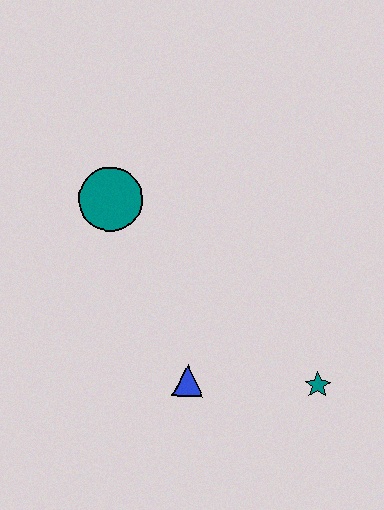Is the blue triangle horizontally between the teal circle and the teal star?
Yes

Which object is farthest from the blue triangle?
The teal circle is farthest from the blue triangle.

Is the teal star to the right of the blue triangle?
Yes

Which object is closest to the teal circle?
The blue triangle is closest to the teal circle.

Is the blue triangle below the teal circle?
Yes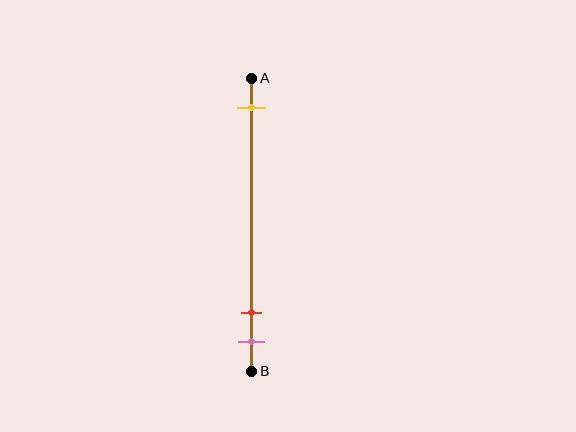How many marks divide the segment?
There are 3 marks dividing the segment.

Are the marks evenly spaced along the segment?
No, the marks are not evenly spaced.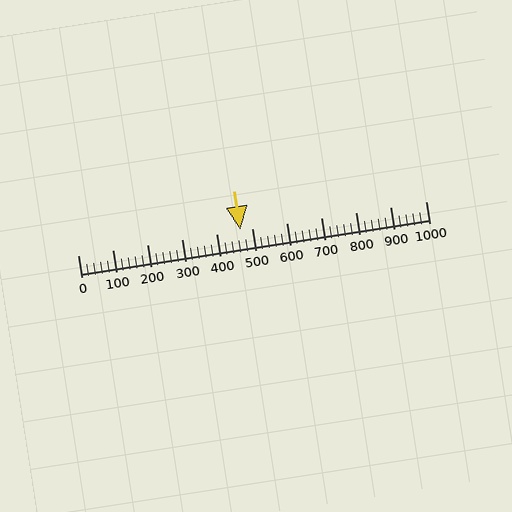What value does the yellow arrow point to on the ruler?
The yellow arrow points to approximately 466.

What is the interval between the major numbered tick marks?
The major tick marks are spaced 100 units apart.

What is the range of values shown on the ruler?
The ruler shows values from 0 to 1000.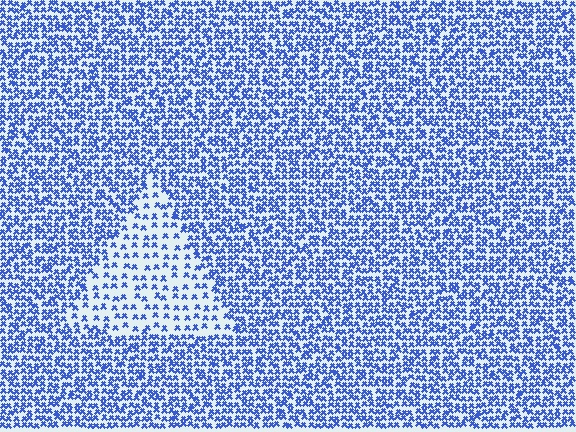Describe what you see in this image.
The image contains small blue elements arranged at two different densities. A triangle-shaped region is visible where the elements are less densely packed than the surrounding area.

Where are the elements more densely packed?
The elements are more densely packed outside the triangle boundary.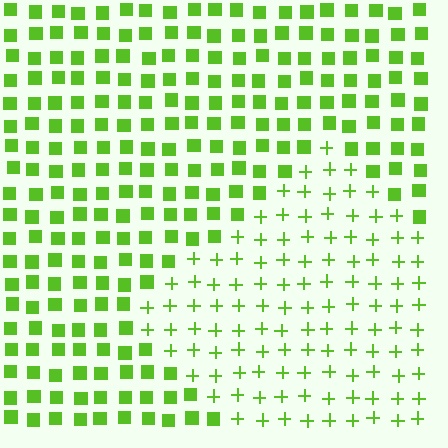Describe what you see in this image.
The image is filled with small lime elements arranged in a uniform grid. A diamond-shaped region contains plus signs, while the surrounding area contains squares. The boundary is defined purely by the change in element shape.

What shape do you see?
I see a diamond.